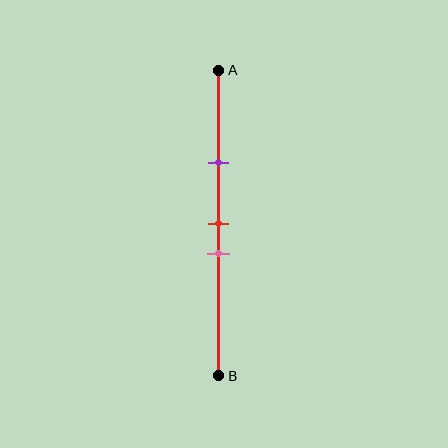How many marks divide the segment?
There are 3 marks dividing the segment.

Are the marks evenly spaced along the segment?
No, the marks are not evenly spaced.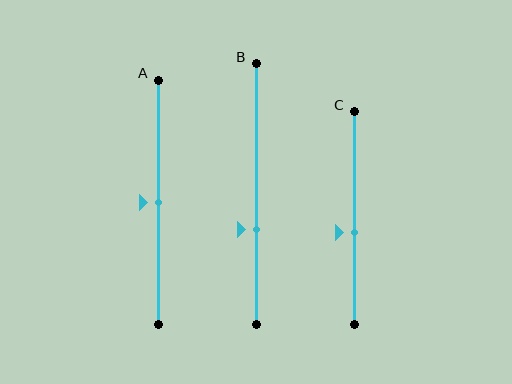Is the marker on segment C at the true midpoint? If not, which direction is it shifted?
No, the marker on segment C is shifted downward by about 7% of the segment length.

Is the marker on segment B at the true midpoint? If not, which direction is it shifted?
No, the marker on segment B is shifted downward by about 14% of the segment length.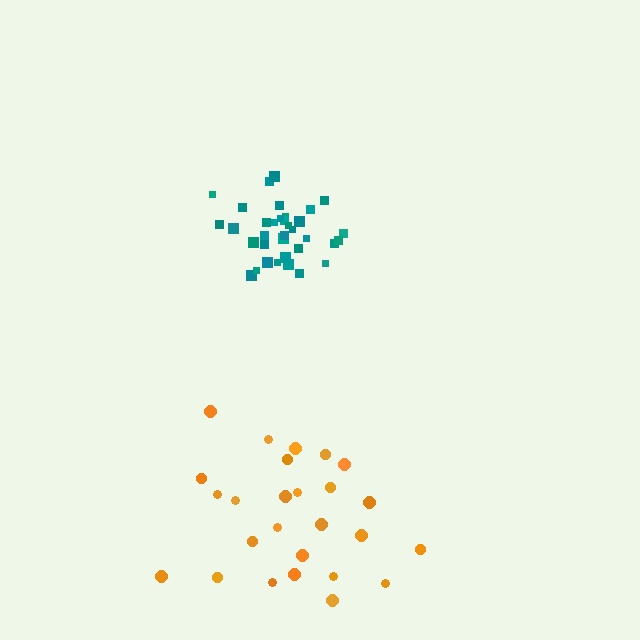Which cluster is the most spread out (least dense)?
Orange.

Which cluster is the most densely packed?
Teal.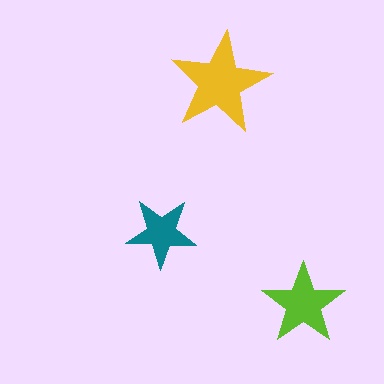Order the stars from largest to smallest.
the yellow one, the lime one, the teal one.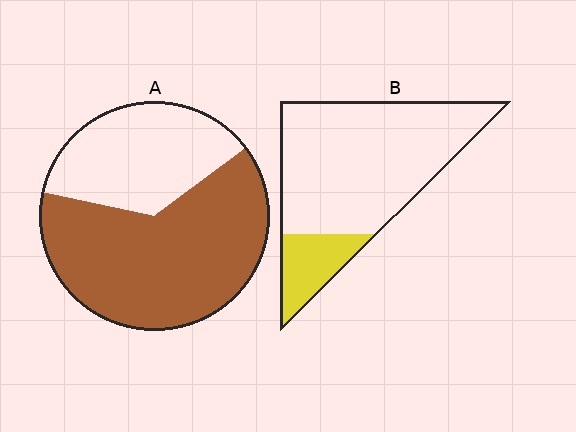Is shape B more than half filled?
No.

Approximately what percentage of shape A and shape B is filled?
A is approximately 65% and B is approximately 20%.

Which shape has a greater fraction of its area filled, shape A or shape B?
Shape A.